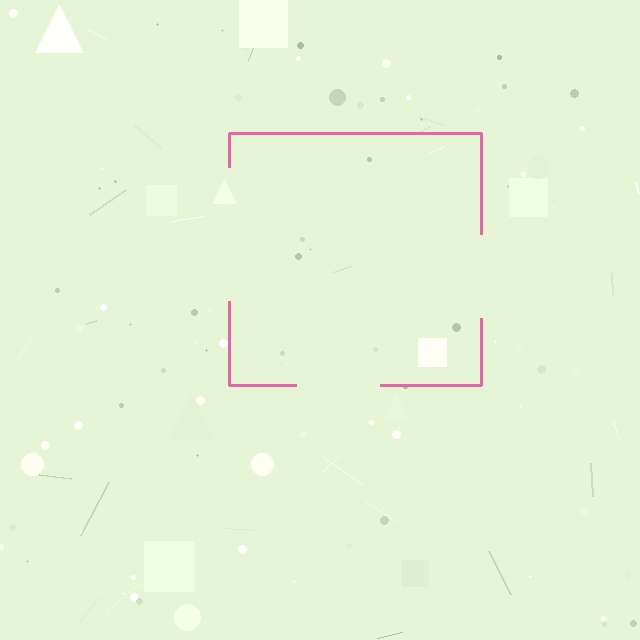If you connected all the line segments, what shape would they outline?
They would outline a square.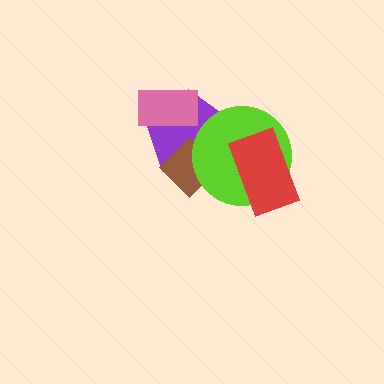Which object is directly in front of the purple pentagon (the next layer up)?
The brown diamond is directly in front of the purple pentagon.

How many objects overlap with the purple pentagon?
3 objects overlap with the purple pentagon.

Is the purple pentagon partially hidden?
Yes, it is partially covered by another shape.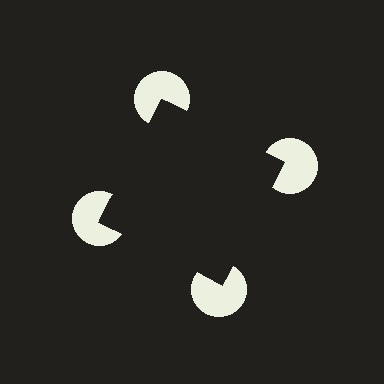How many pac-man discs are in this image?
There are 4 — one at each vertex of the illusory square.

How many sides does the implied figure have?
4 sides.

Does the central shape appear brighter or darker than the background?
It typically appears slightly darker than the background, even though no actual brightness change is drawn.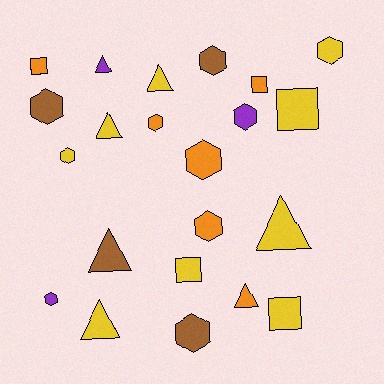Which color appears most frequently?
Yellow, with 9 objects.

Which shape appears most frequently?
Hexagon, with 10 objects.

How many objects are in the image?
There are 22 objects.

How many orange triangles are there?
There is 1 orange triangle.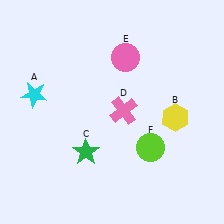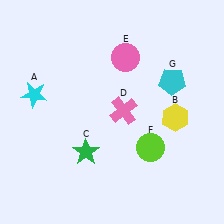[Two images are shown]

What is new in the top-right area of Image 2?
A cyan pentagon (G) was added in the top-right area of Image 2.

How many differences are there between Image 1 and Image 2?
There is 1 difference between the two images.